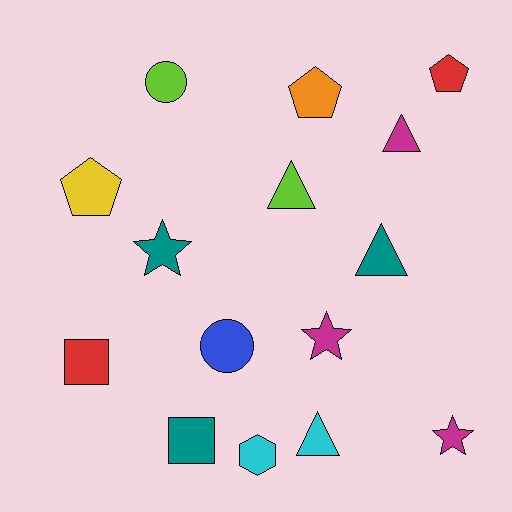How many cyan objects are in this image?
There are 2 cyan objects.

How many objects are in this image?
There are 15 objects.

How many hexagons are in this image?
There is 1 hexagon.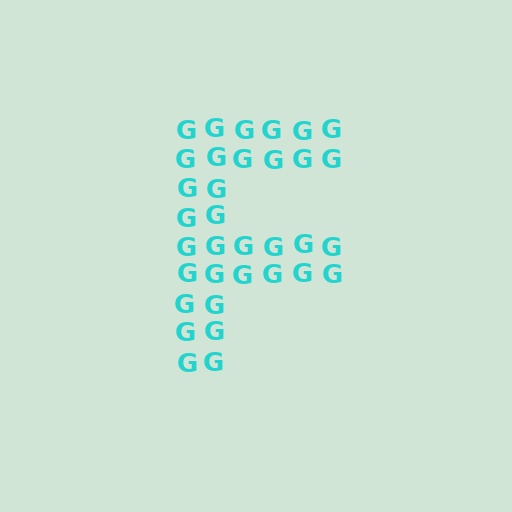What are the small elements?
The small elements are letter G's.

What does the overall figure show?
The overall figure shows the letter F.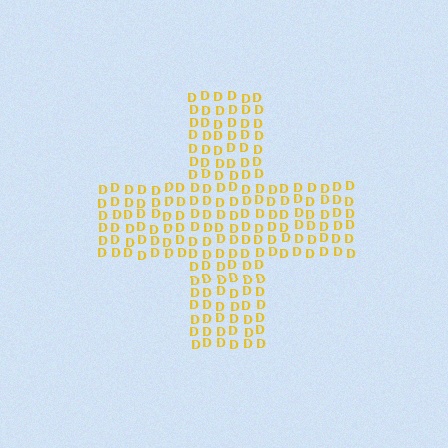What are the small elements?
The small elements are letter D's.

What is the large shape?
The large shape is a cross.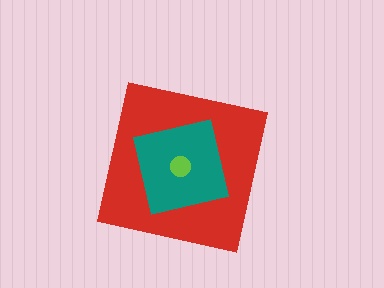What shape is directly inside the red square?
The teal square.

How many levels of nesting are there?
3.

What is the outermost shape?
The red square.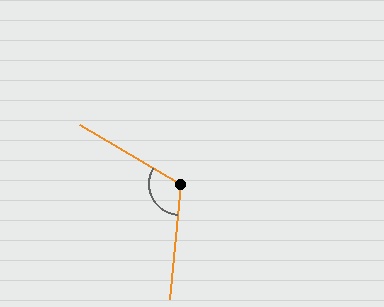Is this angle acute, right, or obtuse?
It is obtuse.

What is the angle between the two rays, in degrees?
Approximately 115 degrees.